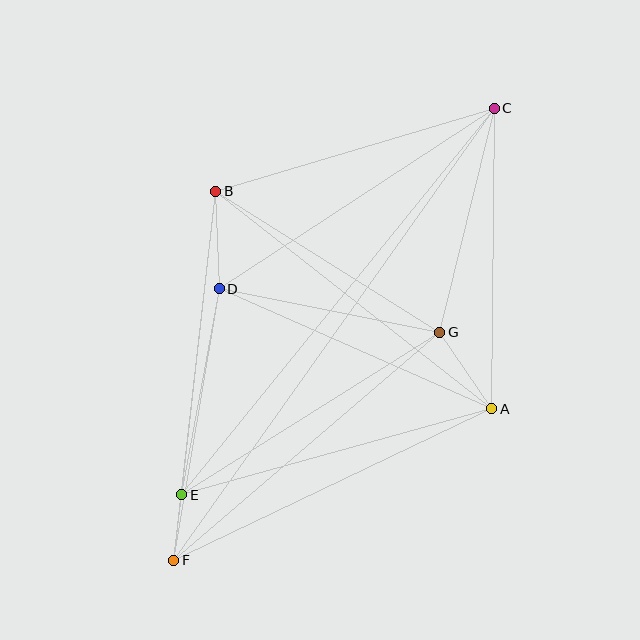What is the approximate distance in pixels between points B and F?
The distance between B and F is approximately 371 pixels.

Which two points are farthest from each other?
Points C and F are farthest from each other.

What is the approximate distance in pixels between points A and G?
The distance between A and G is approximately 92 pixels.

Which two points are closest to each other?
Points E and F are closest to each other.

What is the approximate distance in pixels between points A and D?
The distance between A and D is approximately 298 pixels.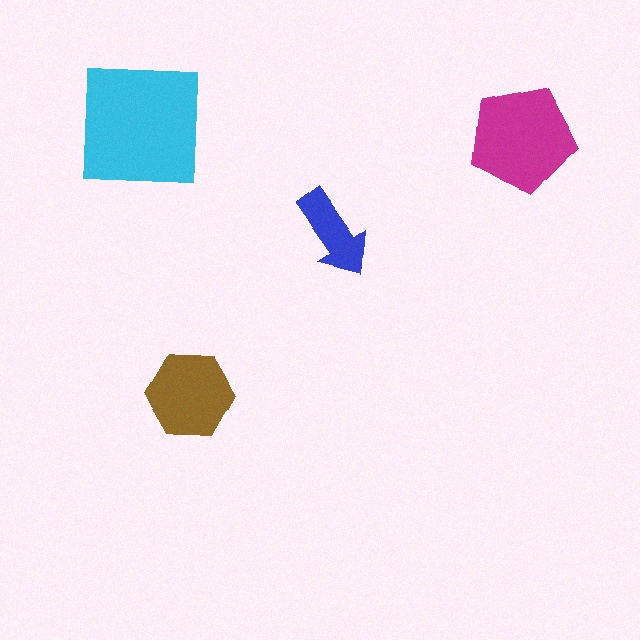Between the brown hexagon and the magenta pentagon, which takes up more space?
The magenta pentagon.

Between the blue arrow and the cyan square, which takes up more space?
The cyan square.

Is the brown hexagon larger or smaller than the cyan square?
Smaller.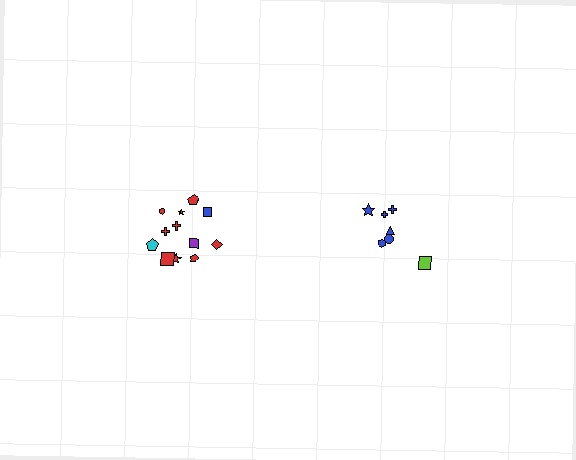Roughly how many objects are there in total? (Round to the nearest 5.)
Roughly 20 objects in total.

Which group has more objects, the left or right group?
The left group.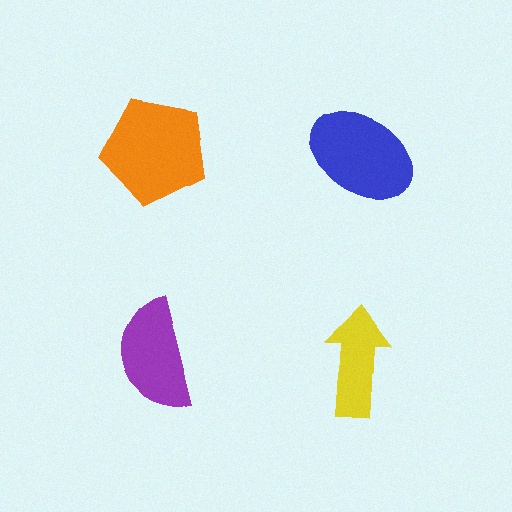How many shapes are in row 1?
2 shapes.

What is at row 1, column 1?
An orange pentagon.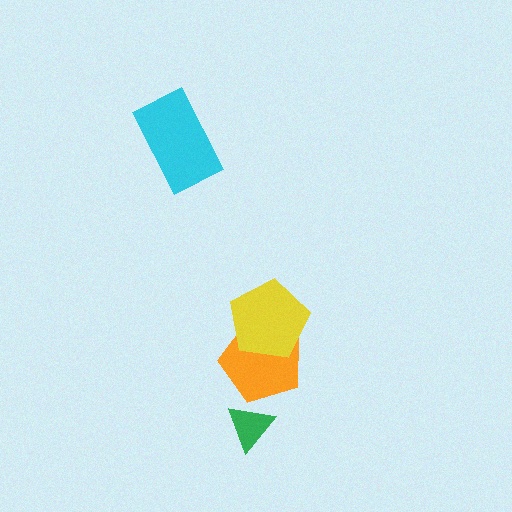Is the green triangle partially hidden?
No, no other shape covers it.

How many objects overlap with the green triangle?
0 objects overlap with the green triangle.